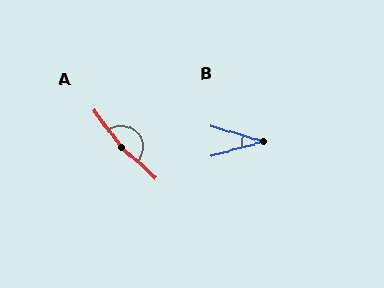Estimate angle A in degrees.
Approximately 168 degrees.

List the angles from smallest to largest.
B (32°), A (168°).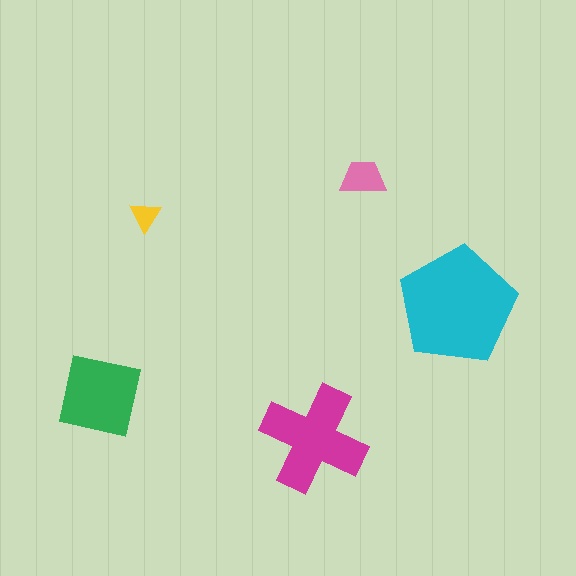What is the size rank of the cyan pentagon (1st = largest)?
1st.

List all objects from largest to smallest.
The cyan pentagon, the magenta cross, the green square, the pink trapezoid, the yellow triangle.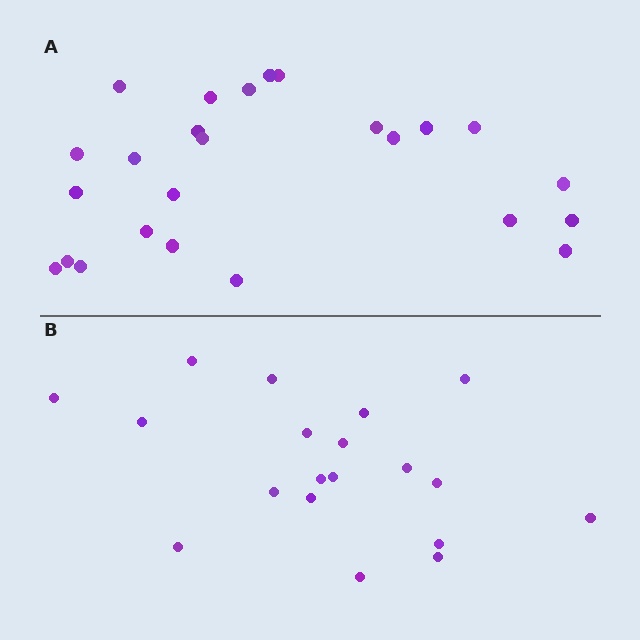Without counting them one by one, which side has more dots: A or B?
Region A (the top region) has more dots.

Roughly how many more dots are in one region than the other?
Region A has about 6 more dots than region B.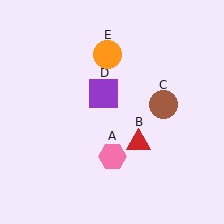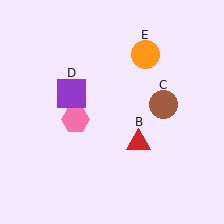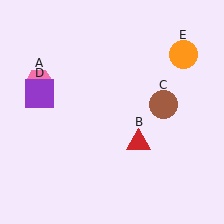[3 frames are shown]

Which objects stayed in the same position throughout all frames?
Red triangle (object B) and brown circle (object C) remained stationary.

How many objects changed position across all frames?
3 objects changed position: pink hexagon (object A), purple square (object D), orange circle (object E).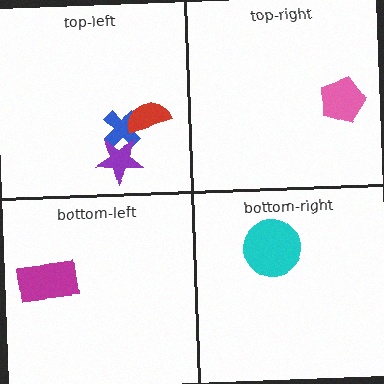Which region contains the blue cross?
The top-left region.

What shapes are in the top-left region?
The blue cross, the purple star, the red semicircle.